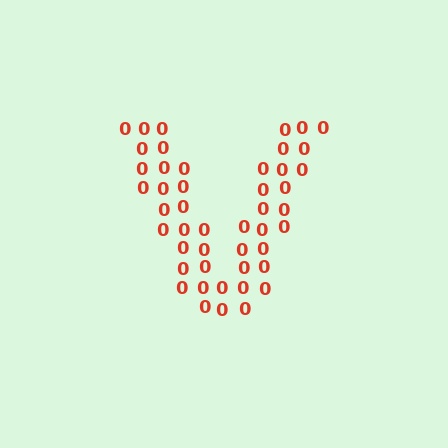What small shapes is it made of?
It is made of small digit 0's.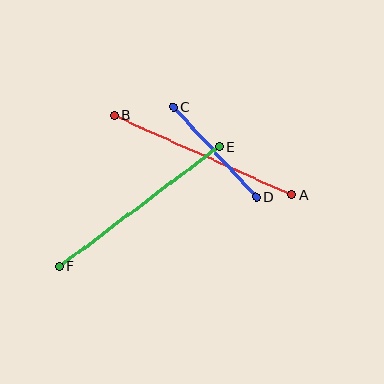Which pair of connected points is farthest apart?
Points E and F are farthest apart.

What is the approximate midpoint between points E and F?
The midpoint is at approximately (139, 206) pixels.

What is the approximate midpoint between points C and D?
The midpoint is at approximately (215, 152) pixels.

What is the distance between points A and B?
The distance is approximately 195 pixels.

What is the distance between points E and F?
The distance is approximately 199 pixels.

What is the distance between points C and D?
The distance is approximately 122 pixels.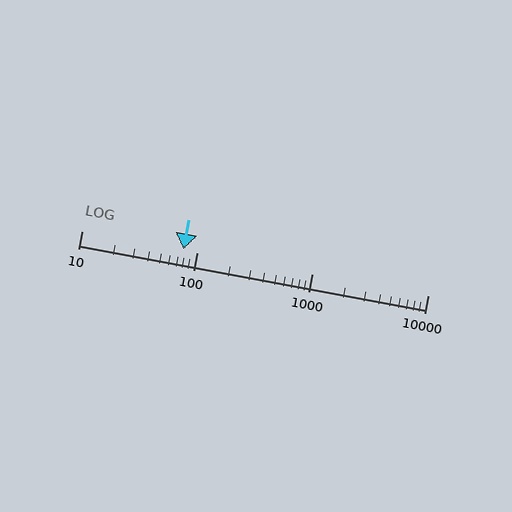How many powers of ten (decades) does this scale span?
The scale spans 3 decades, from 10 to 10000.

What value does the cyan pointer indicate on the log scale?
The pointer indicates approximately 76.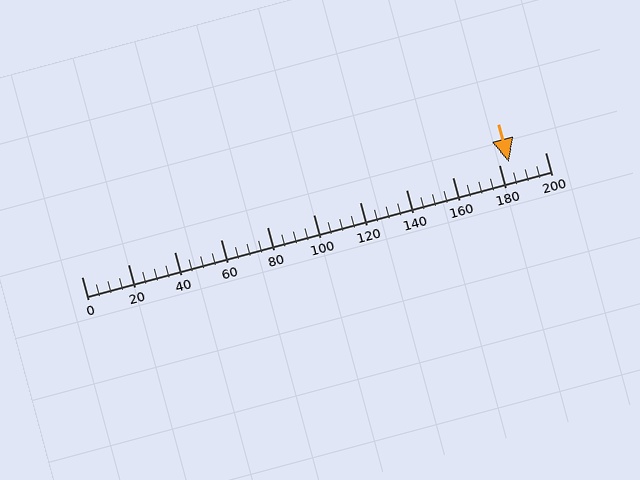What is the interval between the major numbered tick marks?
The major tick marks are spaced 20 units apart.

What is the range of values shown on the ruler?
The ruler shows values from 0 to 200.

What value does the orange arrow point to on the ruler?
The orange arrow points to approximately 184.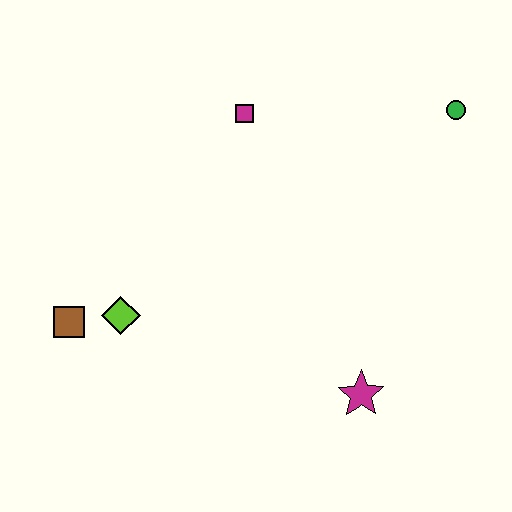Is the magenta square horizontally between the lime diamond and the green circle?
Yes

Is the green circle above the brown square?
Yes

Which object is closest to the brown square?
The lime diamond is closest to the brown square.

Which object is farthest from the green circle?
The brown square is farthest from the green circle.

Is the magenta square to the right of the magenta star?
No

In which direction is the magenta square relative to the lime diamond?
The magenta square is above the lime diamond.